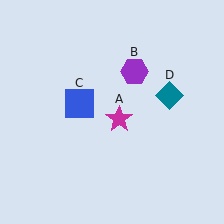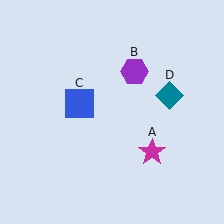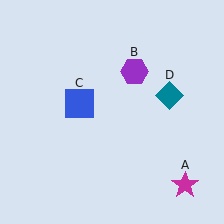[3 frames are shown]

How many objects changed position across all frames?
1 object changed position: magenta star (object A).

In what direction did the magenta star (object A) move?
The magenta star (object A) moved down and to the right.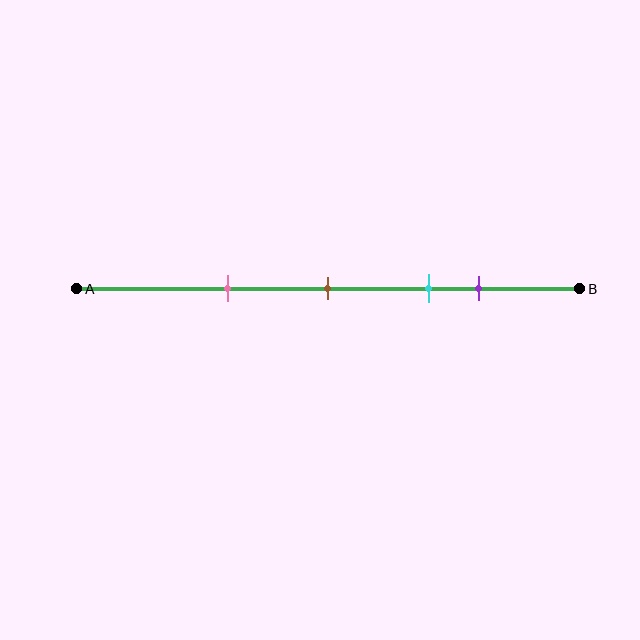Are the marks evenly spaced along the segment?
No, the marks are not evenly spaced.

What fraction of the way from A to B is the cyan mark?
The cyan mark is approximately 70% (0.7) of the way from A to B.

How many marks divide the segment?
There are 4 marks dividing the segment.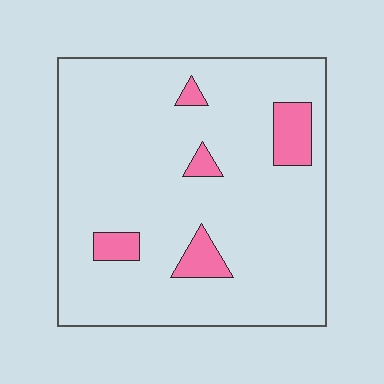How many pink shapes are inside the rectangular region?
5.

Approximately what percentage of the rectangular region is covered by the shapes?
Approximately 10%.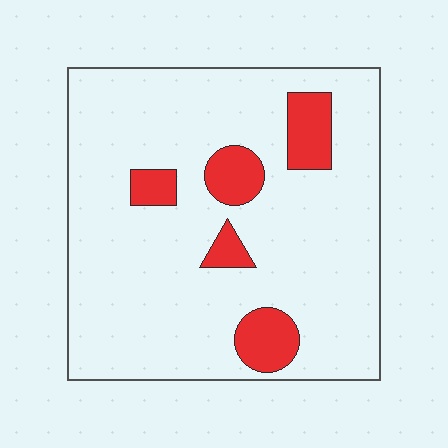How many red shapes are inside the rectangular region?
5.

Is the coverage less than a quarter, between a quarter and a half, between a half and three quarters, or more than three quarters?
Less than a quarter.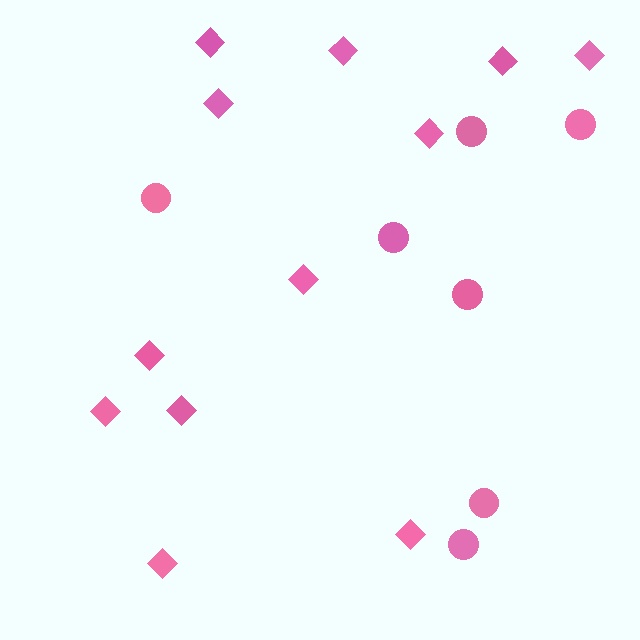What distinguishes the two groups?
There are 2 groups: one group of diamonds (12) and one group of circles (7).